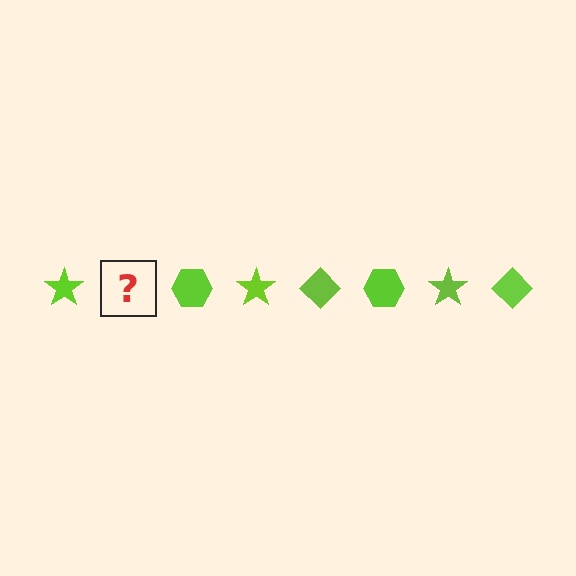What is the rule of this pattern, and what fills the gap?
The rule is that the pattern cycles through star, diamond, hexagon shapes in lime. The gap should be filled with a lime diamond.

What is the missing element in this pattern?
The missing element is a lime diamond.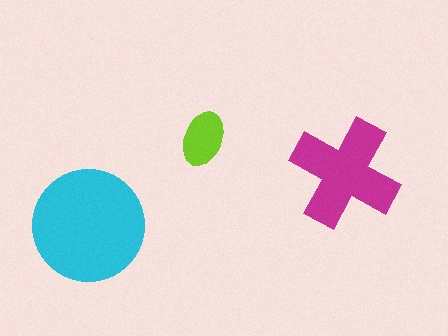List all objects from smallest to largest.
The lime ellipse, the magenta cross, the cyan circle.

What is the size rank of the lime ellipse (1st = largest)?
3rd.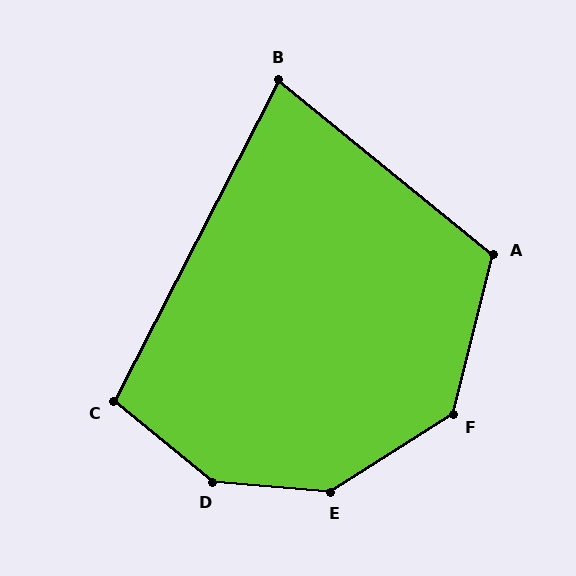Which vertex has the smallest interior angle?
B, at approximately 78 degrees.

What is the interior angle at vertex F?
Approximately 136 degrees (obtuse).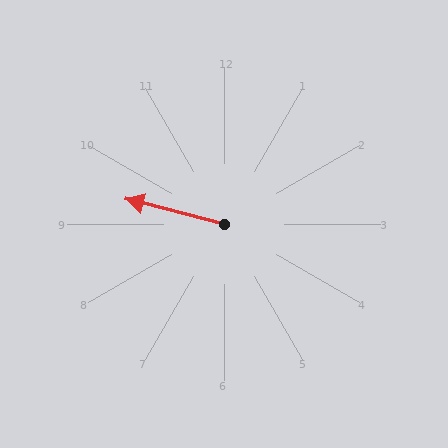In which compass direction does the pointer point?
West.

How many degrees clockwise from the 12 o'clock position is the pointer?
Approximately 284 degrees.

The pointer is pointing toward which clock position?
Roughly 9 o'clock.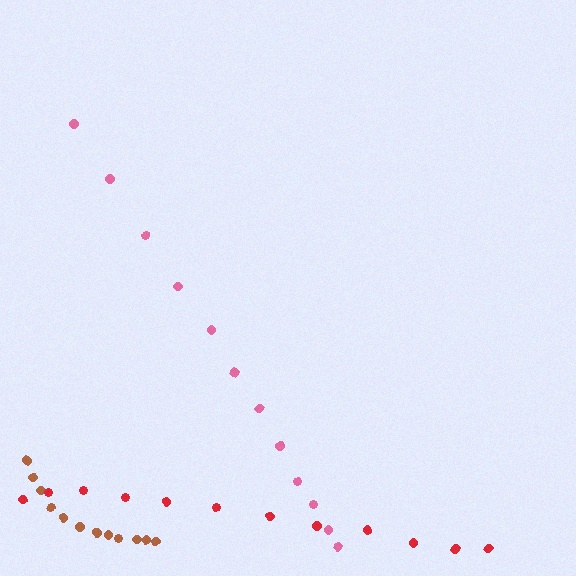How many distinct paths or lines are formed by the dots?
There are 3 distinct paths.